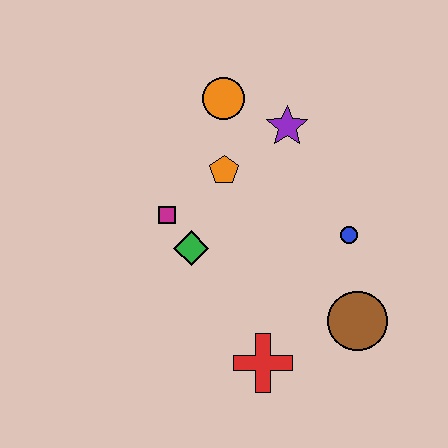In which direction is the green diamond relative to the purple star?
The green diamond is below the purple star.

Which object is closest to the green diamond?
The magenta square is closest to the green diamond.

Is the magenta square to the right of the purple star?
No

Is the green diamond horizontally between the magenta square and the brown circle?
Yes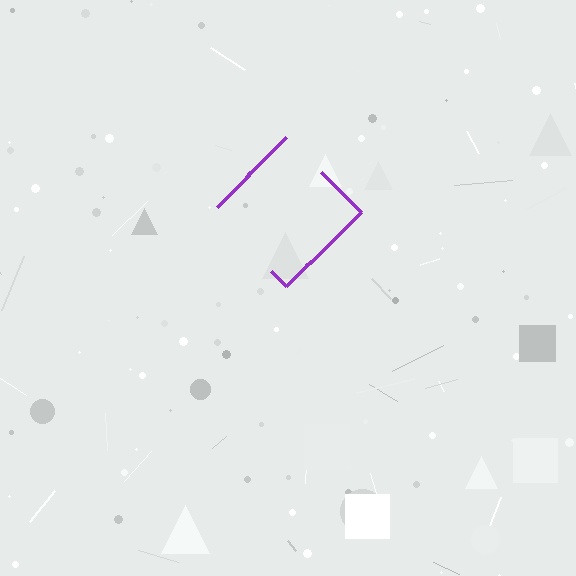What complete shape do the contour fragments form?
The contour fragments form a diamond.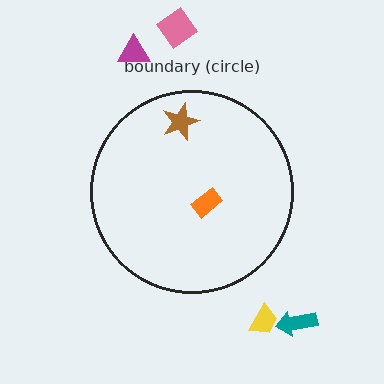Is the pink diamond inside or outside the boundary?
Outside.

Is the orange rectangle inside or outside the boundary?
Inside.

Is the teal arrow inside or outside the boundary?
Outside.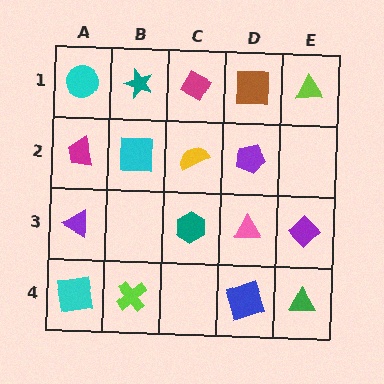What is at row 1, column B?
A teal star.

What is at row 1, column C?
A magenta diamond.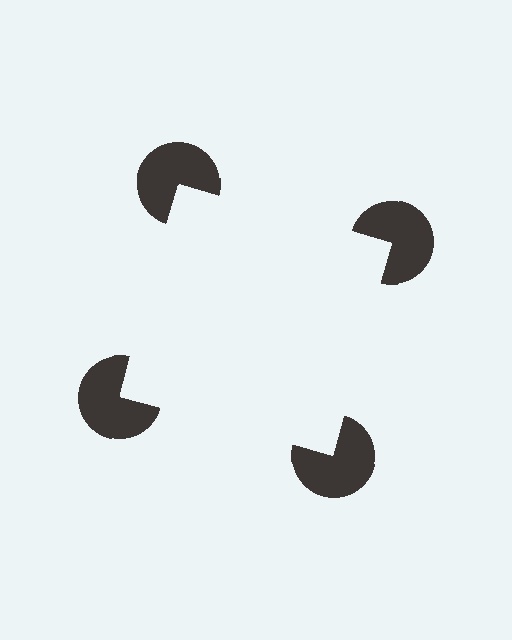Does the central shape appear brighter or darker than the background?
It typically appears slightly brighter than the background, even though no actual brightness change is drawn.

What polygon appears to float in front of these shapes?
An illusory square — its edges are inferred from the aligned wedge cuts in the pac-man discs, not physically drawn.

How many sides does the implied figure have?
4 sides.